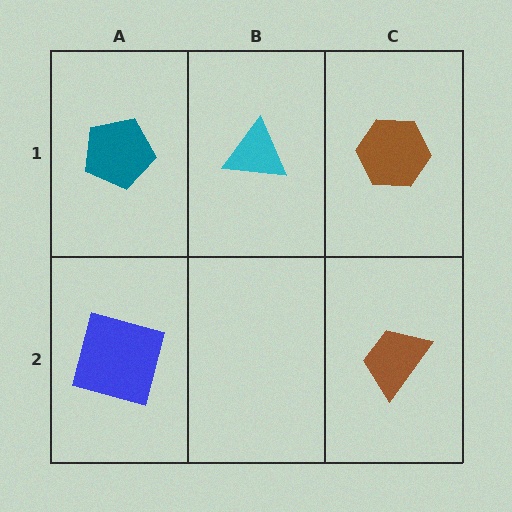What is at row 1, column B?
A cyan triangle.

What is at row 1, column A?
A teal pentagon.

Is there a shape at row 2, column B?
No, that cell is empty.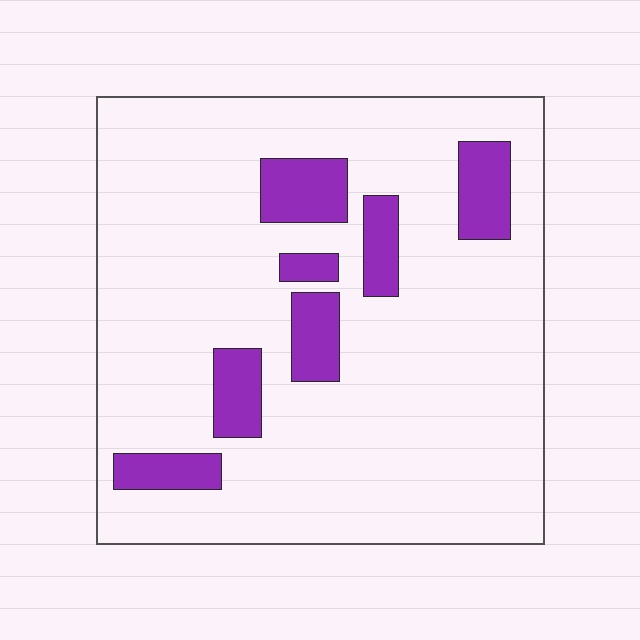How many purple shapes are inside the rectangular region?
7.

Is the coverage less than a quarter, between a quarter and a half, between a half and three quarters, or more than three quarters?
Less than a quarter.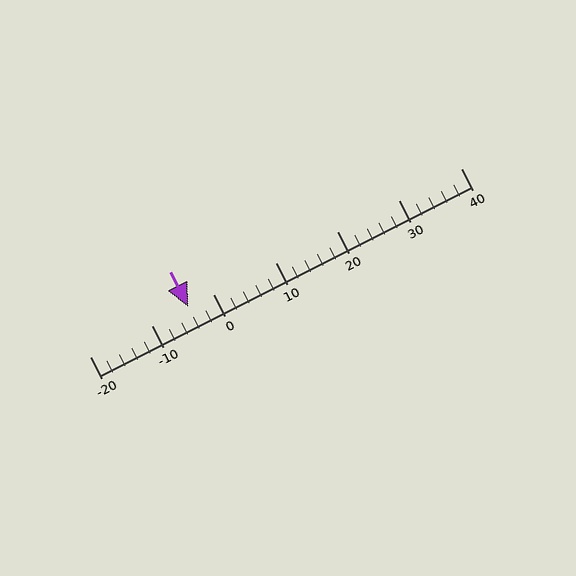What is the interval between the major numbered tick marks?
The major tick marks are spaced 10 units apart.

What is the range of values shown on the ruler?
The ruler shows values from -20 to 40.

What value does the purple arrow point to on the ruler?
The purple arrow points to approximately -4.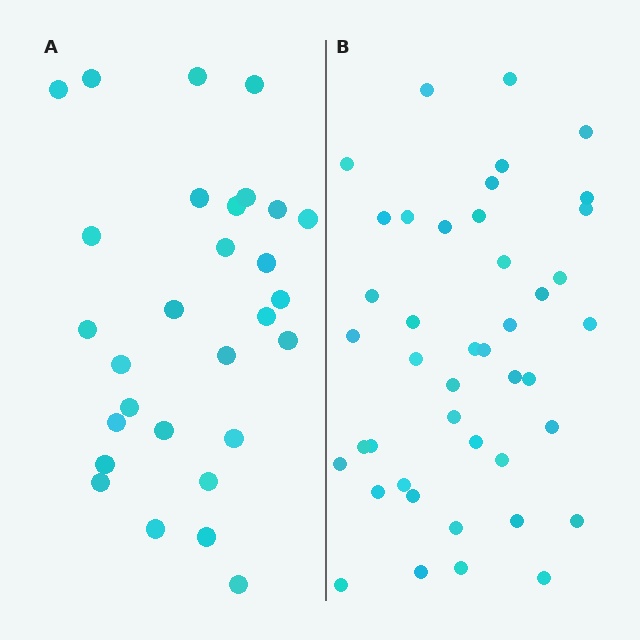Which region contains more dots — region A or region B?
Region B (the right region) has more dots.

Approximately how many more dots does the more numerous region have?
Region B has approximately 15 more dots than region A.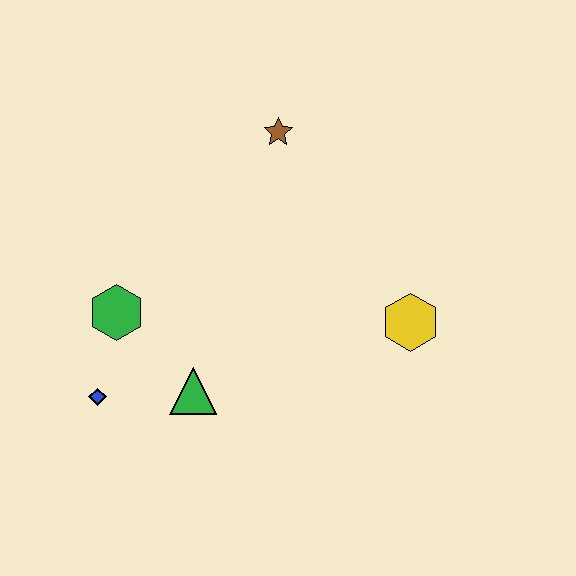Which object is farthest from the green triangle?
The brown star is farthest from the green triangle.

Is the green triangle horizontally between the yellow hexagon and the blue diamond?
Yes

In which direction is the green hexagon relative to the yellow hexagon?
The green hexagon is to the left of the yellow hexagon.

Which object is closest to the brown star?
The yellow hexagon is closest to the brown star.